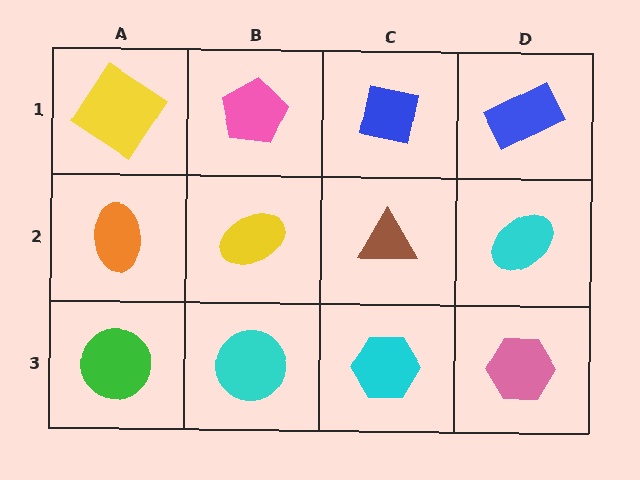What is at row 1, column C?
A blue square.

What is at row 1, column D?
A blue rectangle.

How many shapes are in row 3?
4 shapes.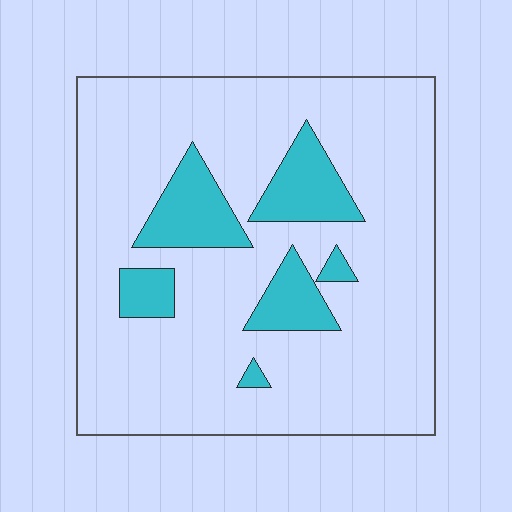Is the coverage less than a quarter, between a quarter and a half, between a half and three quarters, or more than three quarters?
Less than a quarter.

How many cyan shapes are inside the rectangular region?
6.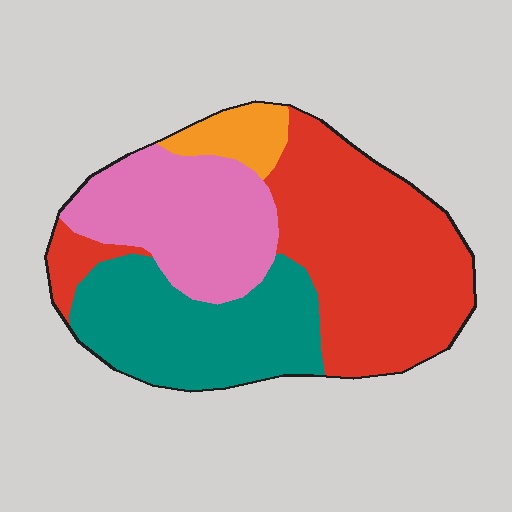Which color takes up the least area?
Orange, at roughly 5%.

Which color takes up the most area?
Red, at roughly 40%.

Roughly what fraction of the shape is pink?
Pink takes up about one quarter (1/4) of the shape.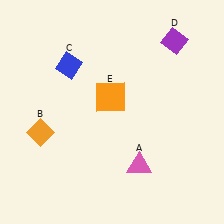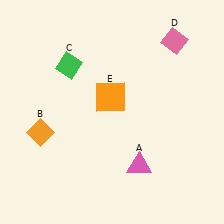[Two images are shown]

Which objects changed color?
C changed from blue to green. D changed from purple to pink.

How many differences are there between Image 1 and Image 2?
There are 2 differences between the two images.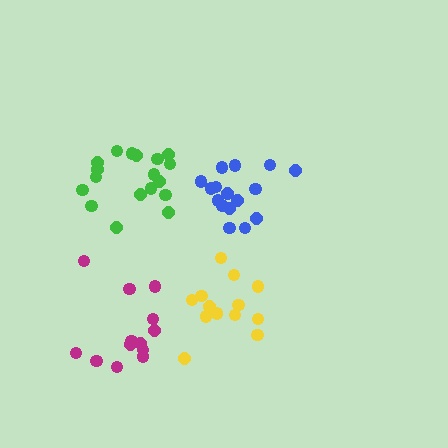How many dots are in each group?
Group 1: 16 dots, Group 2: 18 dots, Group 3: 13 dots, Group 4: 13 dots (60 total).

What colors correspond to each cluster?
The clusters are colored: blue, green, magenta, yellow.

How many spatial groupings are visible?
There are 4 spatial groupings.